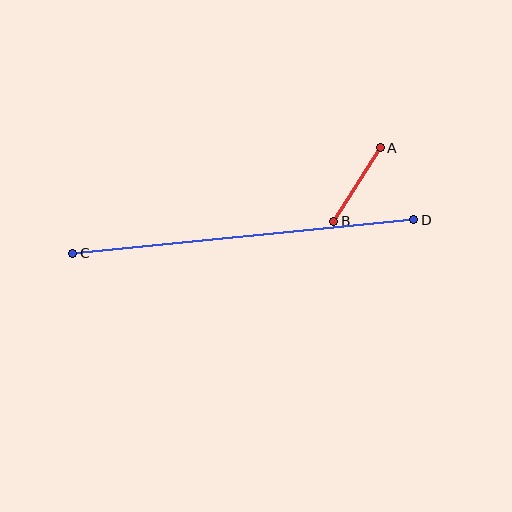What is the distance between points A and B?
The distance is approximately 87 pixels.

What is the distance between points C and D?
The distance is approximately 343 pixels.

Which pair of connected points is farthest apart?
Points C and D are farthest apart.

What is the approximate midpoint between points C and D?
The midpoint is at approximately (243, 237) pixels.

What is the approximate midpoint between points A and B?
The midpoint is at approximately (357, 185) pixels.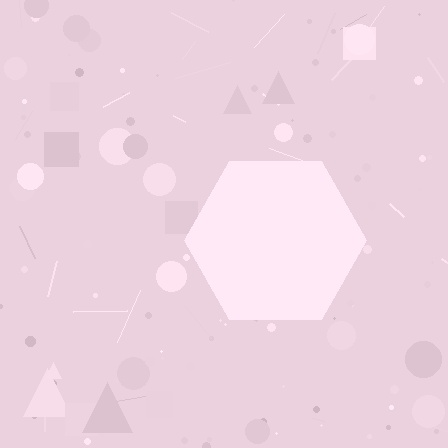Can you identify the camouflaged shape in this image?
The camouflaged shape is a hexagon.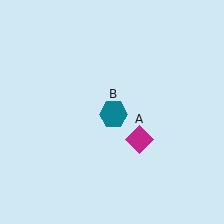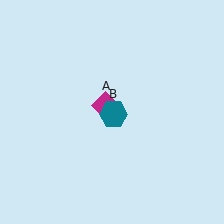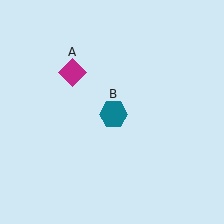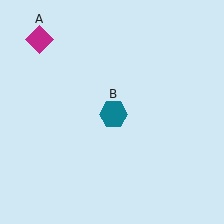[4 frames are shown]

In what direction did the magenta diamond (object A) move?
The magenta diamond (object A) moved up and to the left.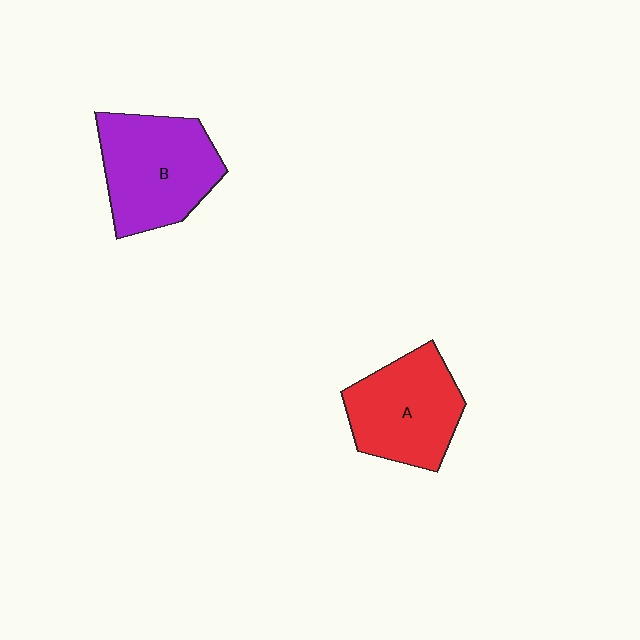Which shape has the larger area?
Shape B (purple).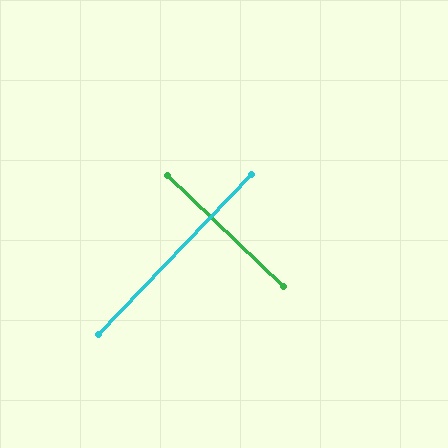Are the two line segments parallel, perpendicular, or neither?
Perpendicular — they meet at approximately 90°.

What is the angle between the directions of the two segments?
Approximately 90 degrees.